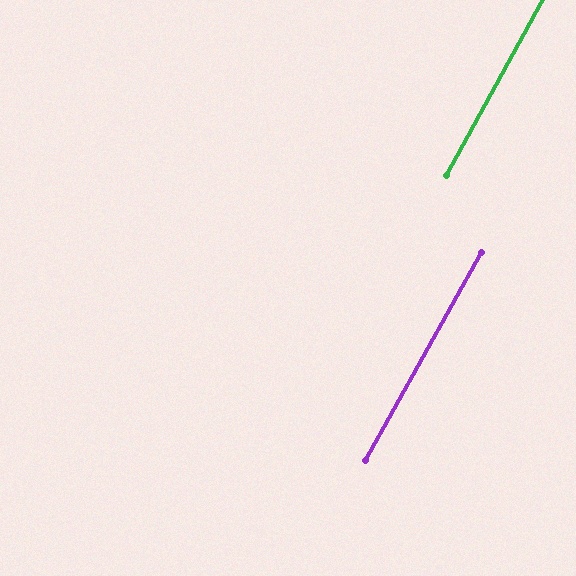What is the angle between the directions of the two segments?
Approximately 1 degree.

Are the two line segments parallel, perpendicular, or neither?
Parallel — their directions differ by only 0.6°.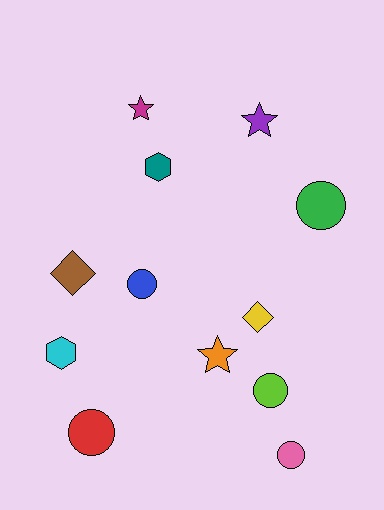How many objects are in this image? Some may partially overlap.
There are 12 objects.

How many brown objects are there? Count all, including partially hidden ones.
There is 1 brown object.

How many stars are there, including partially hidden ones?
There are 3 stars.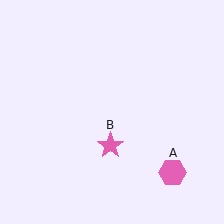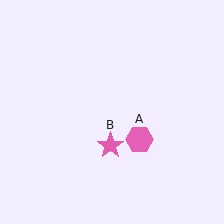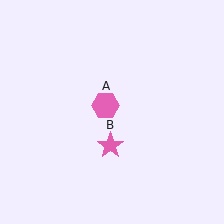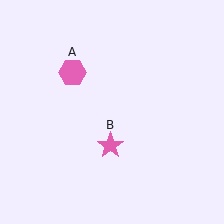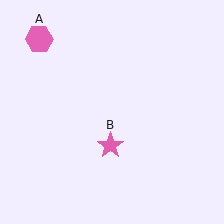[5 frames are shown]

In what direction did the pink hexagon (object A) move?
The pink hexagon (object A) moved up and to the left.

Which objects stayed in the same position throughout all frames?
Pink star (object B) remained stationary.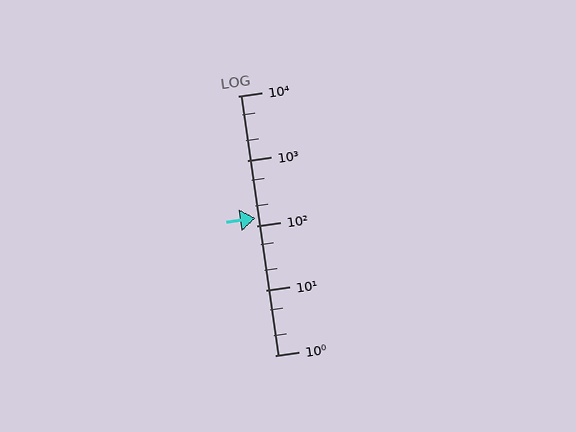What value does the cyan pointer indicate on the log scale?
The pointer indicates approximately 130.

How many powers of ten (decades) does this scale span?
The scale spans 4 decades, from 1 to 10000.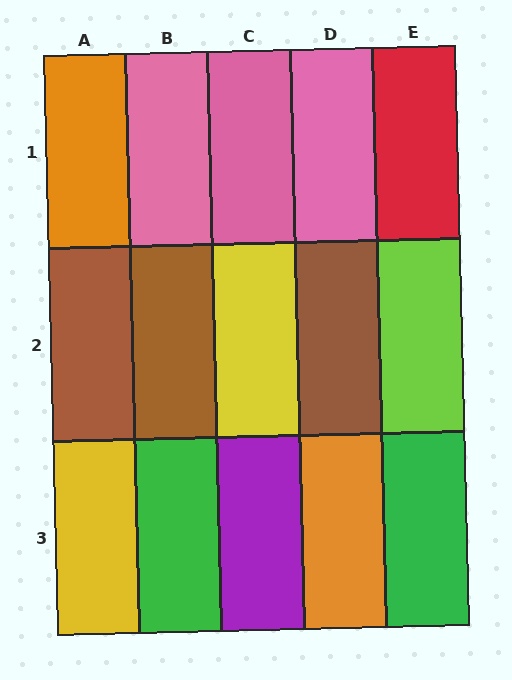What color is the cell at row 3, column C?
Purple.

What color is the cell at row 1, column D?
Pink.